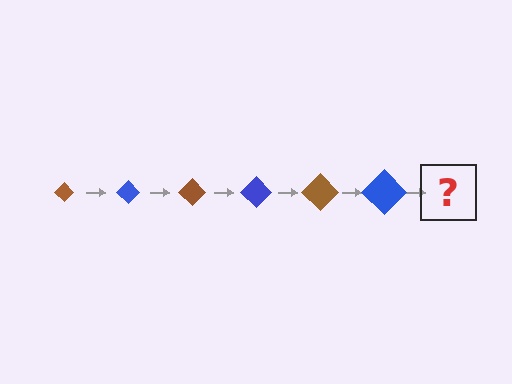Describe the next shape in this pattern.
It should be a brown diamond, larger than the previous one.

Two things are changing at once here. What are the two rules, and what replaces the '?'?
The two rules are that the diamond grows larger each step and the color cycles through brown and blue. The '?' should be a brown diamond, larger than the previous one.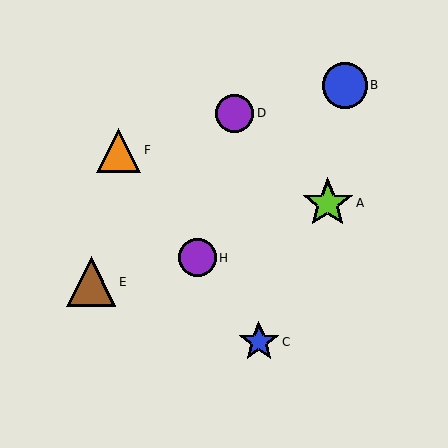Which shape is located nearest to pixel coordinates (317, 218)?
The lime star (labeled A) at (328, 203) is nearest to that location.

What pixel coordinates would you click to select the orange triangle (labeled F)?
Click at (119, 150) to select the orange triangle F.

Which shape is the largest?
The lime star (labeled A) is the largest.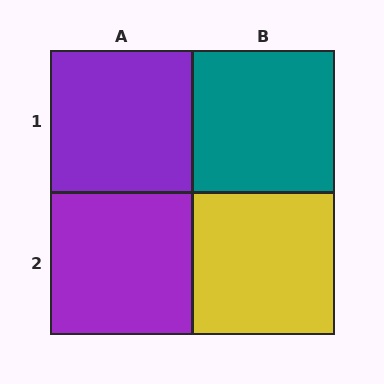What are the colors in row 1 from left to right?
Purple, teal.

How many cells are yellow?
1 cell is yellow.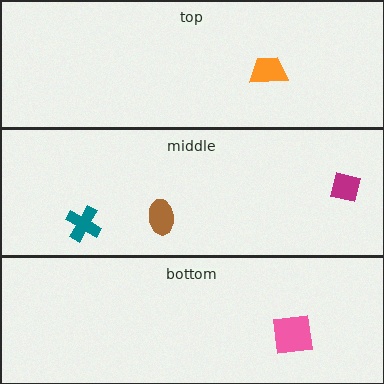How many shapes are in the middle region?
3.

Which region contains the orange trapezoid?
The top region.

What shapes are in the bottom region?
The pink square.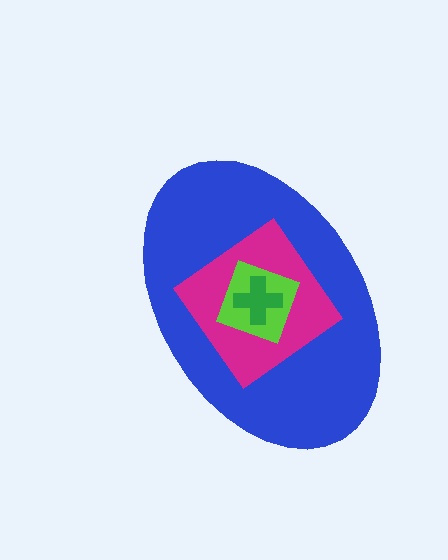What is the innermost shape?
The green cross.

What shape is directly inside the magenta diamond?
The lime diamond.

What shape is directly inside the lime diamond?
The green cross.